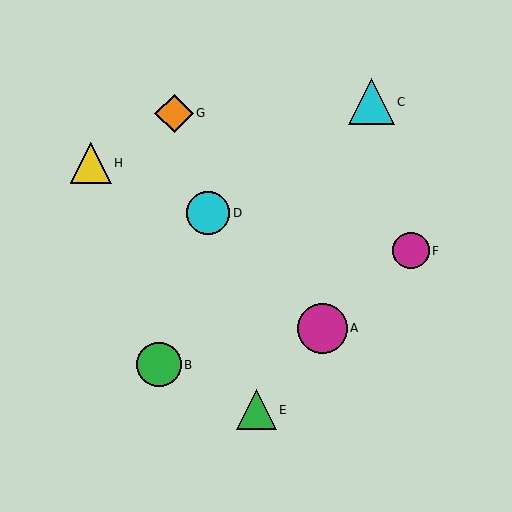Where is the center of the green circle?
The center of the green circle is at (159, 365).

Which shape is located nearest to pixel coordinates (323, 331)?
The magenta circle (labeled A) at (322, 328) is nearest to that location.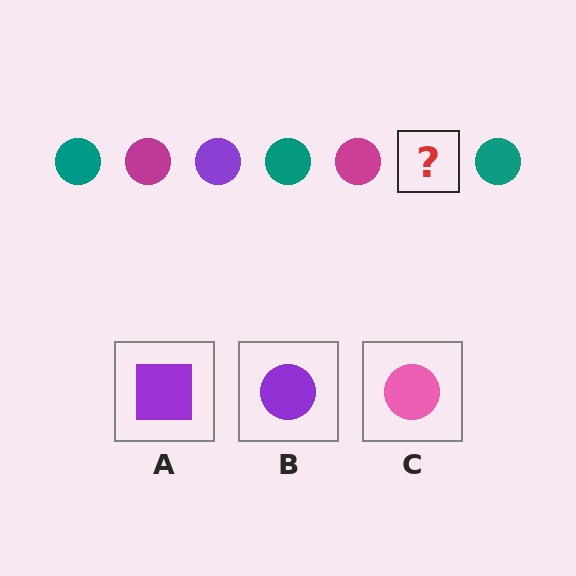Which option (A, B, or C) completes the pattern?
B.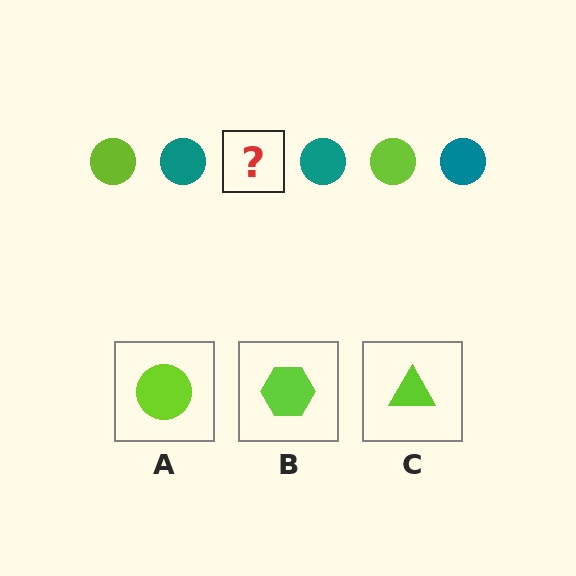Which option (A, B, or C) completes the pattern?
A.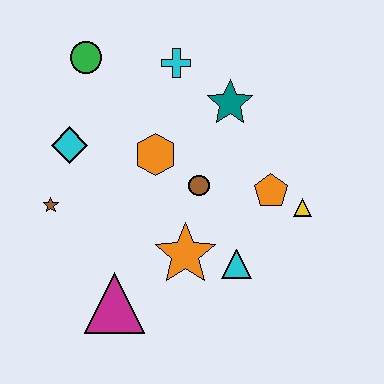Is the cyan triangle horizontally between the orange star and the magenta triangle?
No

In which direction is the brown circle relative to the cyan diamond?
The brown circle is to the right of the cyan diamond.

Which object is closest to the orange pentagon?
The yellow triangle is closest to the orange pentagon.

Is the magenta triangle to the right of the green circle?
Yes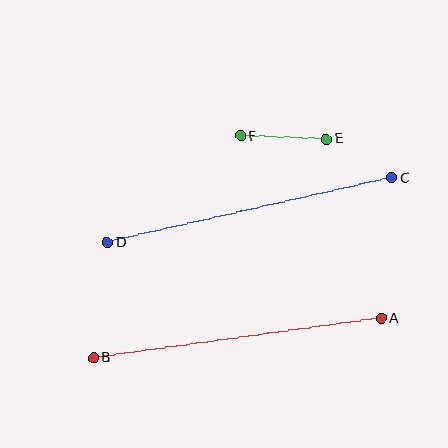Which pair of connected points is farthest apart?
Points C and D are farthest apart.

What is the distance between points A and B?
The distance is approximately 290 pixels.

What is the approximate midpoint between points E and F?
The midpoint is at approximately (283, 137) pixels.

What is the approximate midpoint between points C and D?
The midpoint is at approximately (250, 210) pixels.